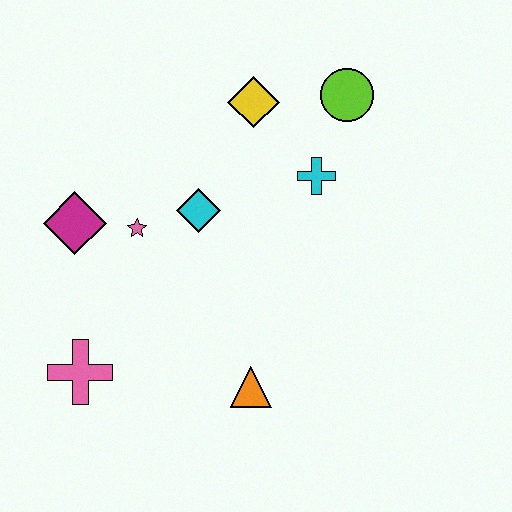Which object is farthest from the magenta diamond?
The lime circle is farthest from the magenta diamond.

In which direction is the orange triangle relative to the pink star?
The orange triangle is below the pink star.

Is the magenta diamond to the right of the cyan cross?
No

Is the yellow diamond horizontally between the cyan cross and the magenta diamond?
Yes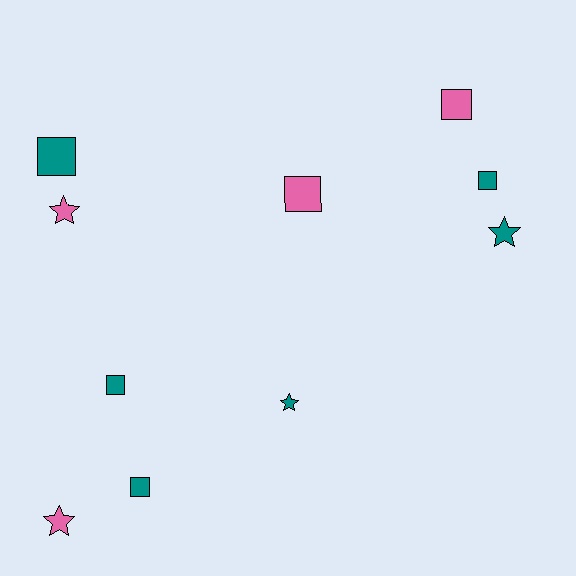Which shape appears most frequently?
Square, with 6 objects.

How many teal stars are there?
There are 2 teal stars.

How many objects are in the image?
There are 10 objects.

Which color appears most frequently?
Teal, with 6 objects.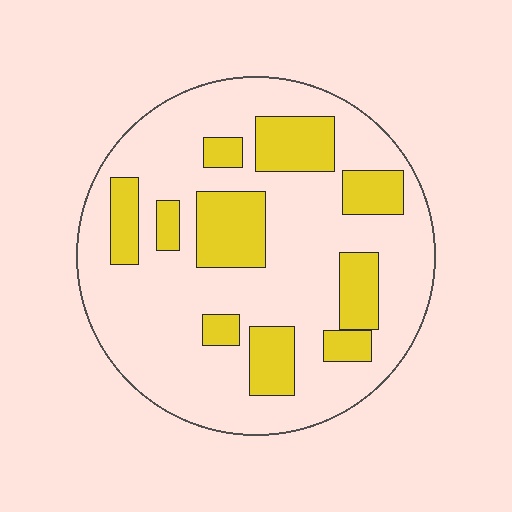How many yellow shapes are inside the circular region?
10.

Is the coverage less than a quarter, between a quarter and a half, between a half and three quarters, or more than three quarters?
Between a quarter and a half.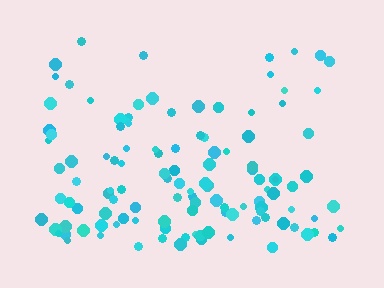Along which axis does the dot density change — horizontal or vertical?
Vertical.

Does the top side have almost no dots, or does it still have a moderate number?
Still a moderate number, just noticeably fewer than the bottom.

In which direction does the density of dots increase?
From top to bottom, with the bottom side densest.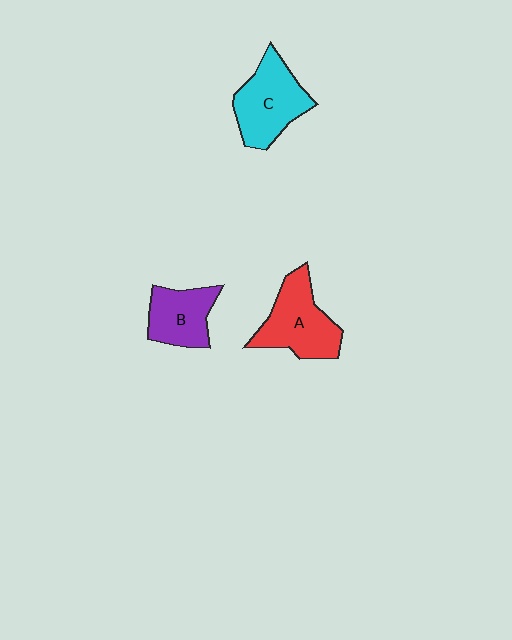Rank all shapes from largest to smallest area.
From largest to smallest: A (red), C (cyan), B (purple).